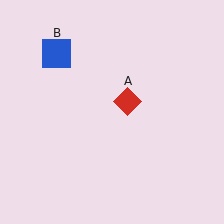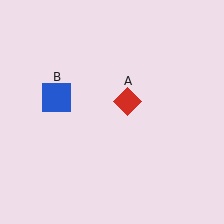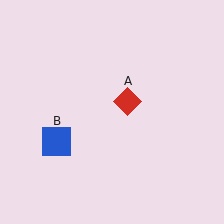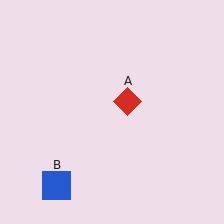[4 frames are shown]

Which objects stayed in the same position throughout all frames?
Red diamond (object A) remained stationary.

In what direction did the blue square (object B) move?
The blue square (object B) moved down.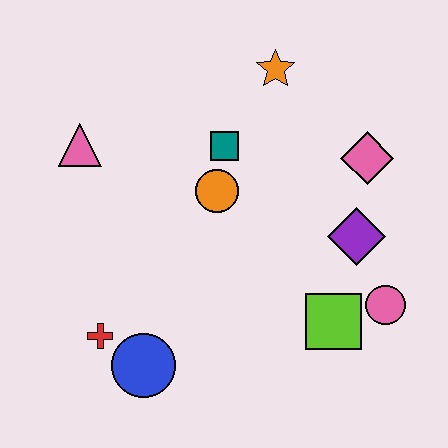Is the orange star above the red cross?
Yes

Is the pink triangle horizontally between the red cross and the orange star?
No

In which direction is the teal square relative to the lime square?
The teal square is above the lime square.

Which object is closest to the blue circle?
The red cross is closest to the blue circle.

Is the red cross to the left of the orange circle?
Yes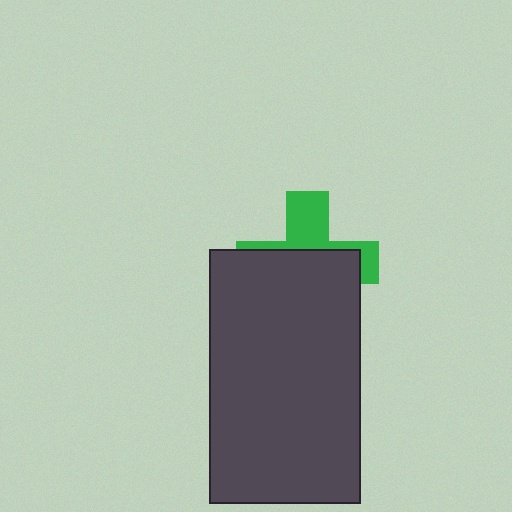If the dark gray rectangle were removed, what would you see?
You would see the complete green cross.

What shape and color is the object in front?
The object in front is a dark gray rectangle.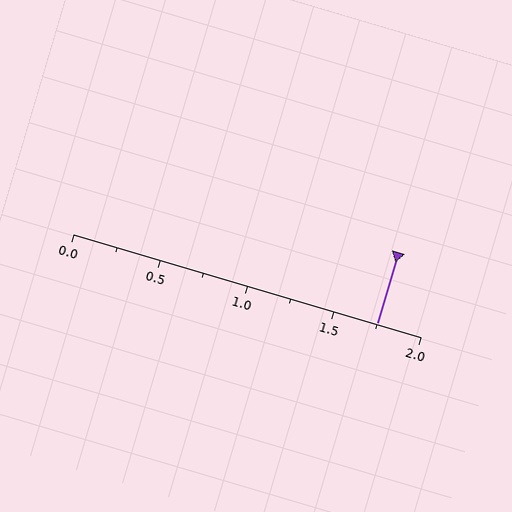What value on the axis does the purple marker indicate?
The marker indicates approximately 1.75.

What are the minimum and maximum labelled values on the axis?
The axis runs from 0.0 to 2.0.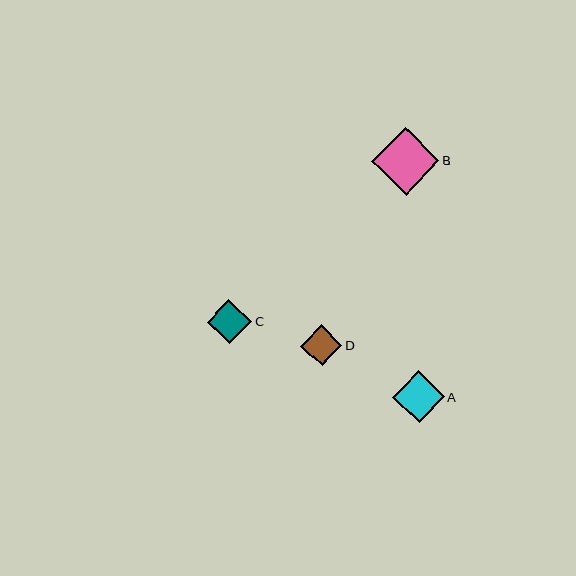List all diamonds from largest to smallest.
From largest to smallest: B, A, C, D.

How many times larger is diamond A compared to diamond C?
Diamond A is approximately 1.2 times the size of diamond C.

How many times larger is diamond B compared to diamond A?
Diamond B is approximately 1.3 times the size of diamond A.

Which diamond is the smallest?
Diamond D is the smallest with a size of approximately 41 pixels.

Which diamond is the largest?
Diamond B is the largest with a size of approximately 68 pixels.